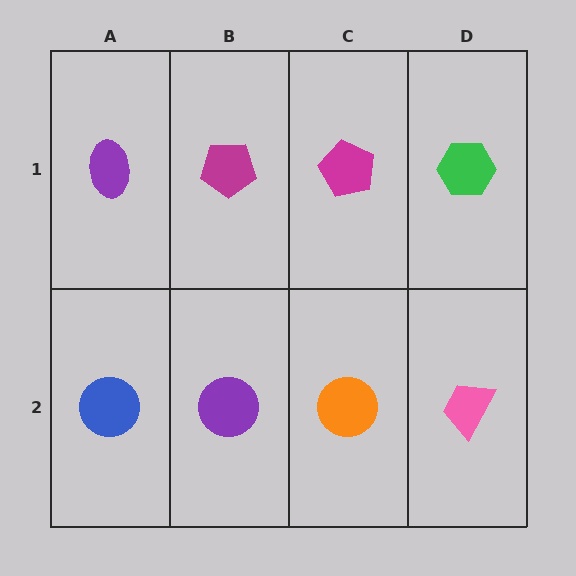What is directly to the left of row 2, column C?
A purple circle.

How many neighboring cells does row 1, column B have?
3.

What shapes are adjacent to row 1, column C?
An orange circle (row 2, column C), a magenta pentagon (row 1, column B), a green hexagon (row 1, column D).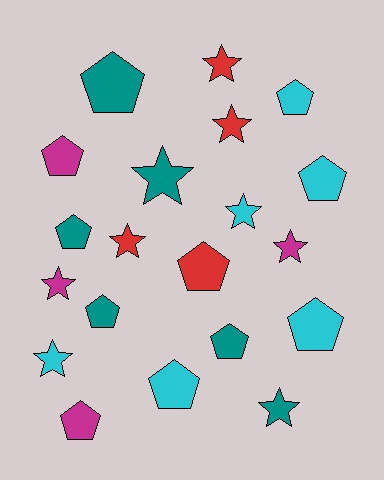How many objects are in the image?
There are 20 objects.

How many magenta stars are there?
There are 2 magenta stars.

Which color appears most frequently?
Cyan, with 6 objects.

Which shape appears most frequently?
Pentagon, with 11 objects.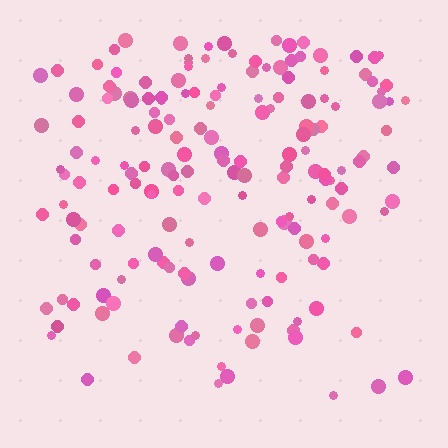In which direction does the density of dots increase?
From bottom to top, with the top side densest.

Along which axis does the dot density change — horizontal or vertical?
Vertical.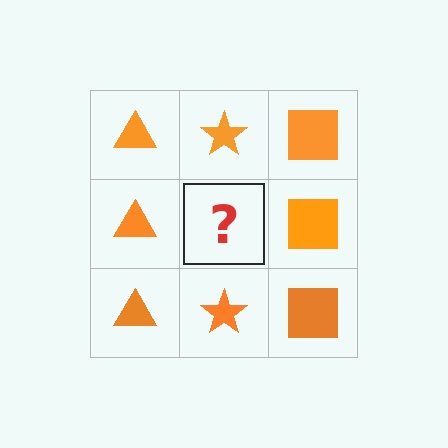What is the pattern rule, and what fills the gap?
The rule is that each column has a consistent shape. The gap should be filled with an orange star.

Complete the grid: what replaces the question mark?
The question mark should be replaced with an orange star.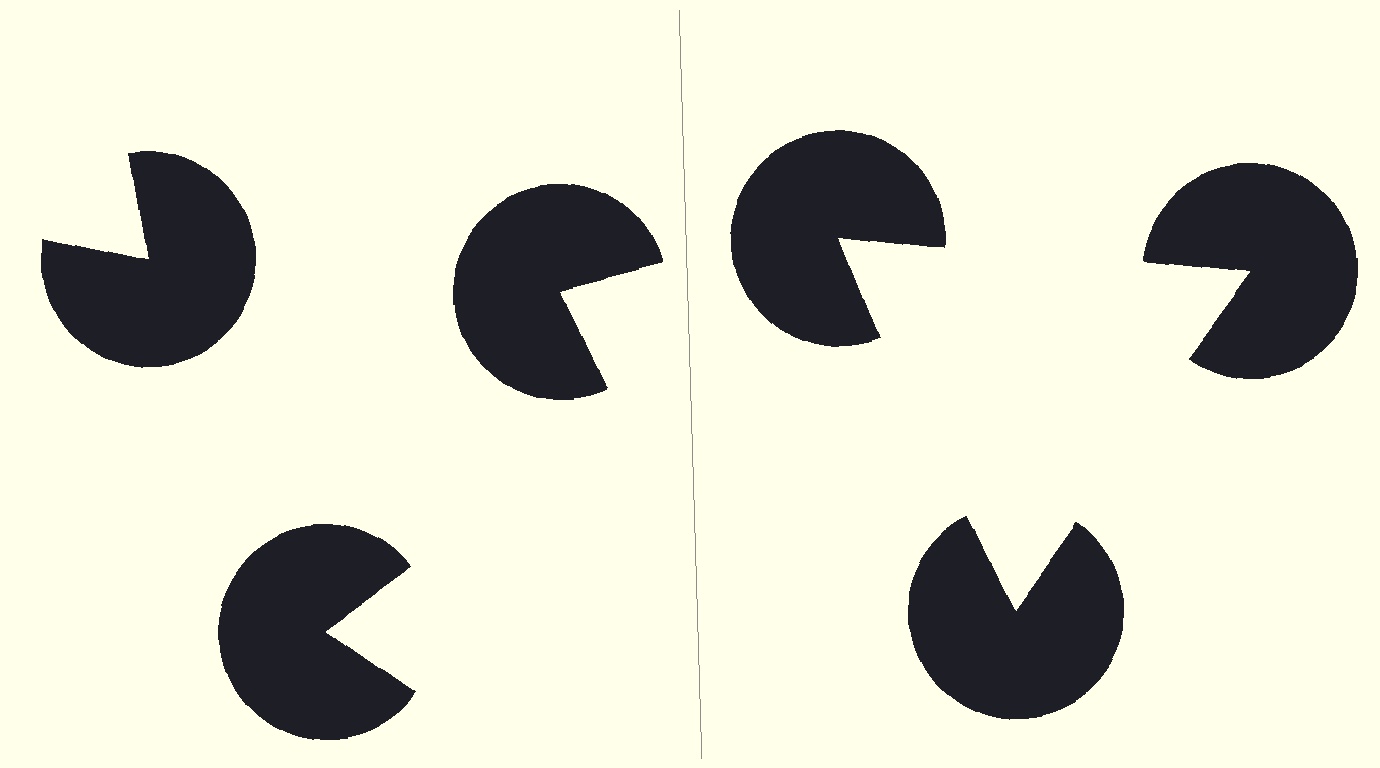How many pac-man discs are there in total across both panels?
6 — 3 on each side.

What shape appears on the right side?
An illusory triangle.